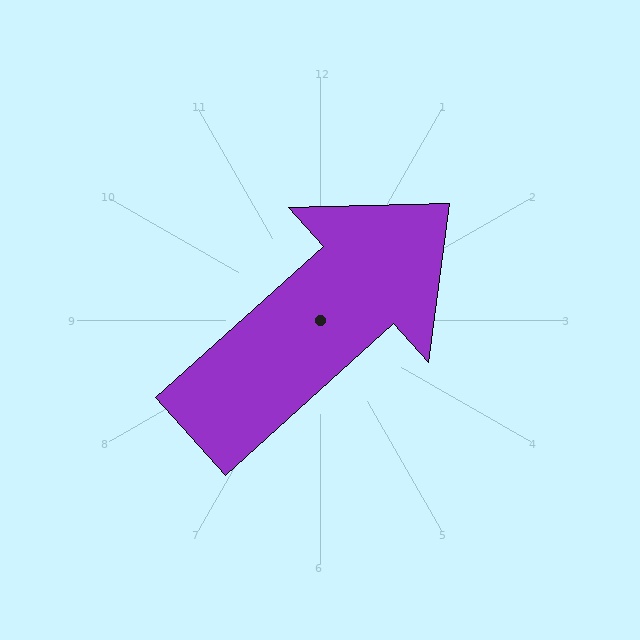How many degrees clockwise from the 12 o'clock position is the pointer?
Approximately 48 degrees.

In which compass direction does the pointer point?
Northeast.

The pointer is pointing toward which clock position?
Roughly 2 o'clock.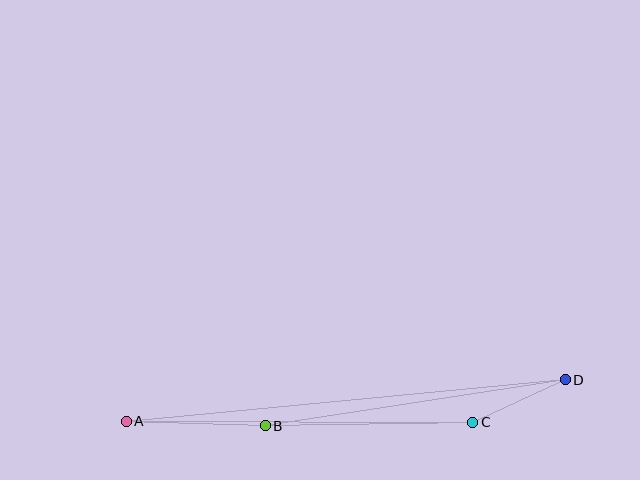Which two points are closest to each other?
Points C and D are closest to each other.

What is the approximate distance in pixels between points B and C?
The distance between B and C is approximately 208 pixels.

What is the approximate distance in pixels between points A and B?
The distance between A and B is approximately 139 pixels.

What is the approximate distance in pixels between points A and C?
The distance between A and C is approximately 347 pixels.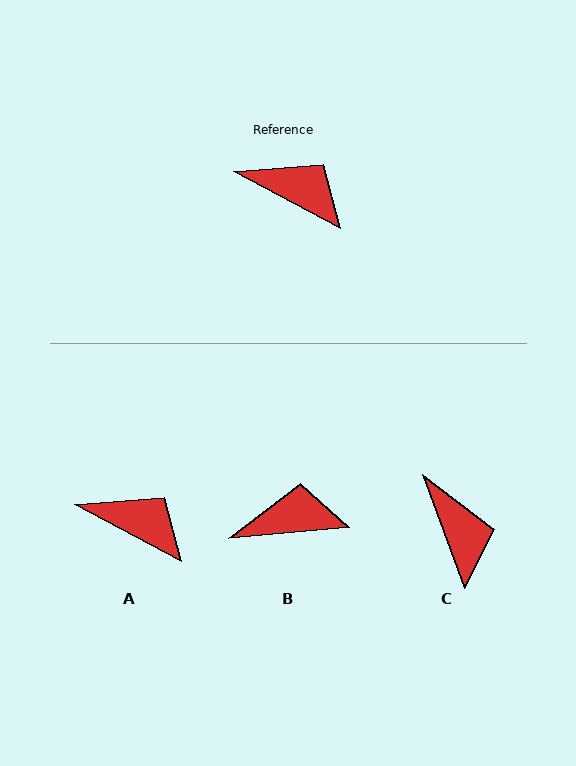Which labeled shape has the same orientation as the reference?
A.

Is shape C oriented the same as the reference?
No, it is off by about 41 degrees.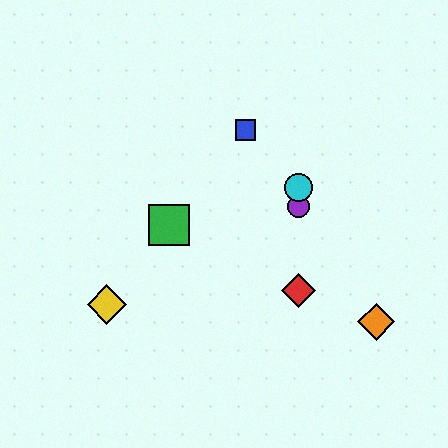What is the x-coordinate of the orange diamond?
The orange diamond is at x≈376.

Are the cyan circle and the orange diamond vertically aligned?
No, the cyan circle is at x≈299 and the orange diamond is at x≈376.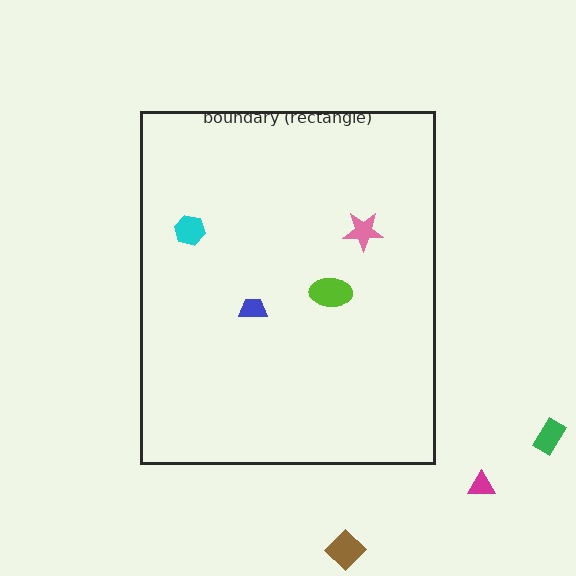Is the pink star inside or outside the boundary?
Inside.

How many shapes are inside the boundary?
4 inside, 3 outside.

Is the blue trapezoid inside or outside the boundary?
Inside.